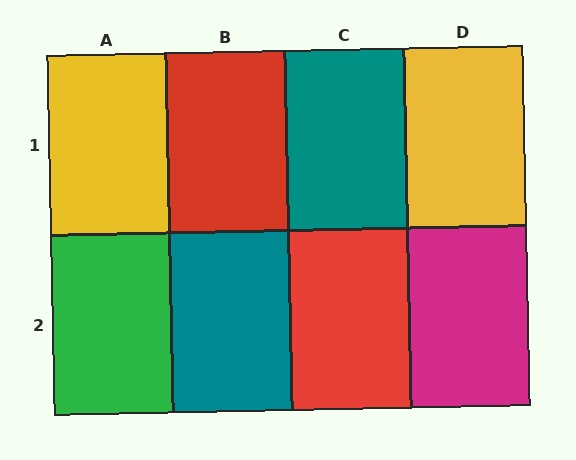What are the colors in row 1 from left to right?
Yellow, red, teal, yellow.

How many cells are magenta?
1 cell is magenta.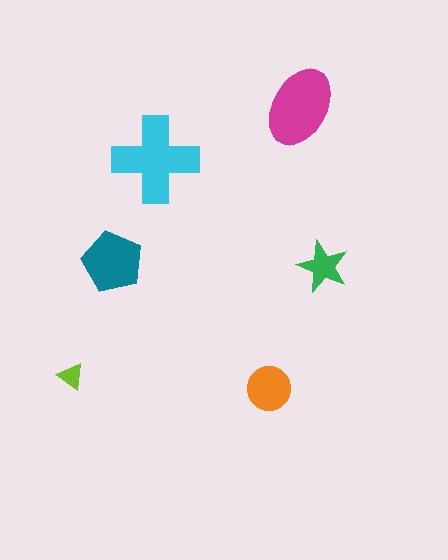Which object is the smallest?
The lime triangle.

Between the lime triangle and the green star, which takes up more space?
The green star.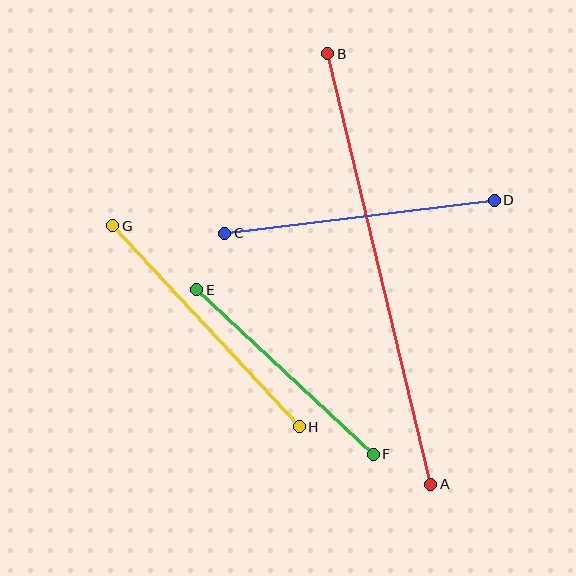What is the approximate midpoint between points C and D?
The midpoint is at approximately (360, 217) pixels.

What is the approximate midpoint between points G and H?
The midpoint is at approximately (206, 326) pixels.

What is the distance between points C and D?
The distance is approximately 271 pixels.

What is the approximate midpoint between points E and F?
The midpoint is at approximately (285, 372) pixels.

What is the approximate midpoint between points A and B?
The midpoint is at approximately (379, 269) pixels.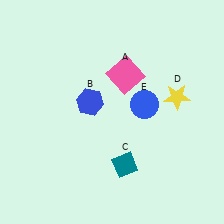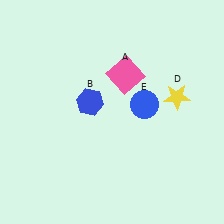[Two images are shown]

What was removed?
The teal diamond (C) was removed in Image 2.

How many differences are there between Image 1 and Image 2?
There is 1 difference between the two images.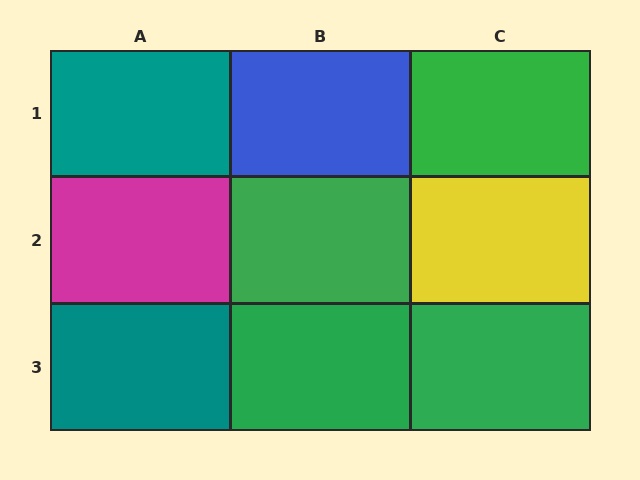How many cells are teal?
2 cells are teal.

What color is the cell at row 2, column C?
Yellow.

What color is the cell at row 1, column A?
Teal.